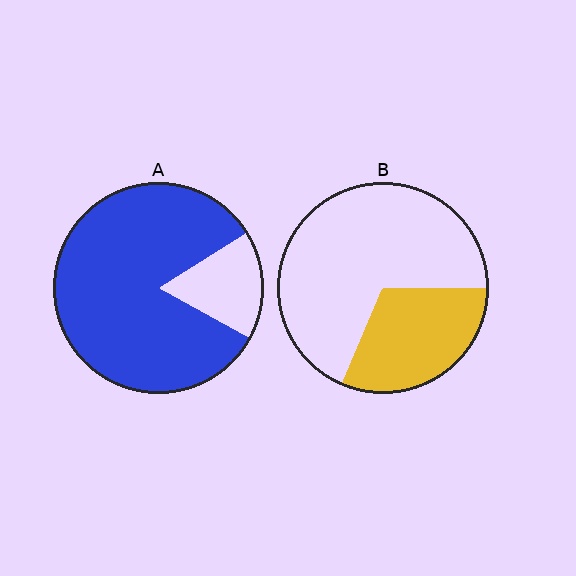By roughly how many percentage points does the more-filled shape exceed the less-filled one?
By roughly 50 percentage points (A over B).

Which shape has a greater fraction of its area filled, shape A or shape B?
Shape A.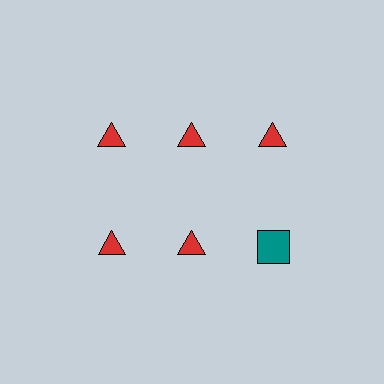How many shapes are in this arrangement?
There are 6 shapes arranged in a grid pattern.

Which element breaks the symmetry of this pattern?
The teal square in the second row, center column breaks the symmetry. All other shapes are red triangles.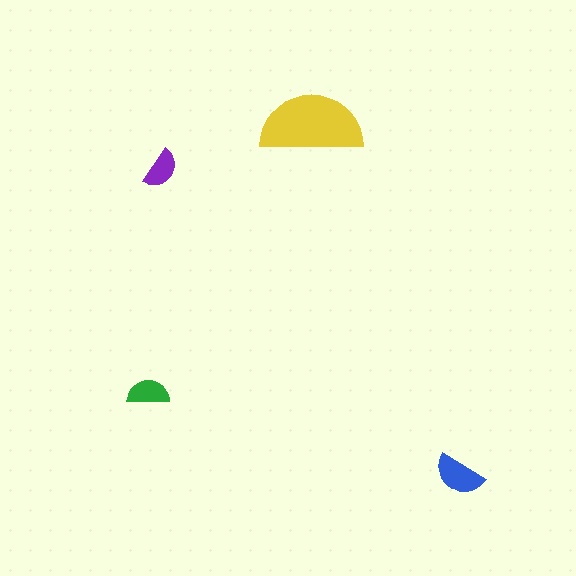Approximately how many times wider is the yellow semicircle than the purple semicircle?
About 2.5 times wider.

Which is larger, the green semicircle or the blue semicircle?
The blue one.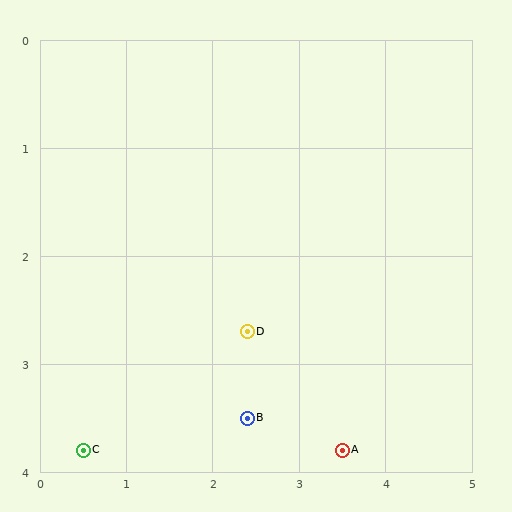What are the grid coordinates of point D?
Point D is at approximately (2.4, 2.7).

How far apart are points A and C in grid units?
Points A and C are about 3.0 grid units apart.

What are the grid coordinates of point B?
Point B is at approximately (2.4, 3.5).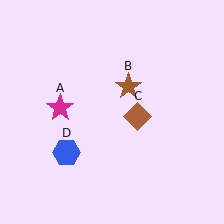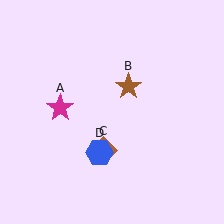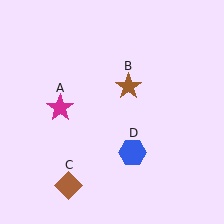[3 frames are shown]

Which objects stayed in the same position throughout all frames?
Magenta star (object A) and brown star (object B) remained stationary.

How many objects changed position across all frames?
2 objects changed position: brown diamond (object C), blue hexagon (object D).